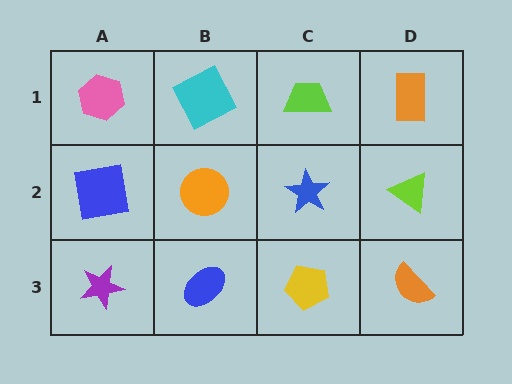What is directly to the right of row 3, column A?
A blue ellipse.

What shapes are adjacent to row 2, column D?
An orange rectangle (row 1, column D), an orange semicircle (row 3, column D), a blue star (row 2, column C).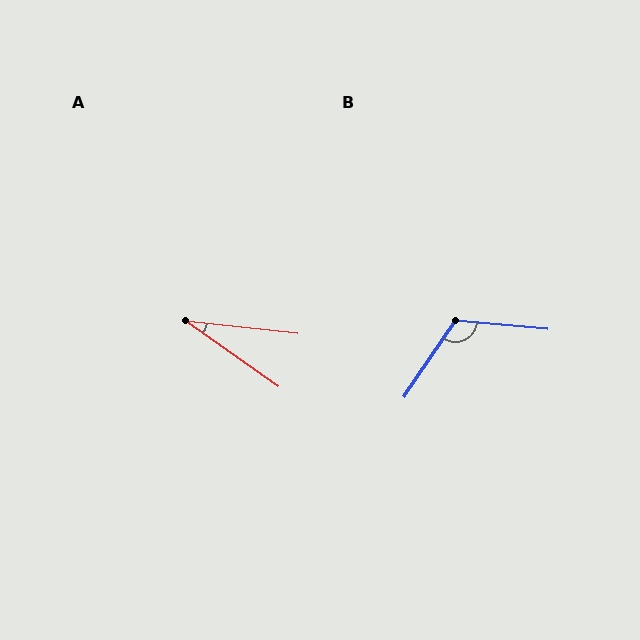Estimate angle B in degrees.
Approximately 119 degrees.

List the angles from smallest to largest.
A (29°), B (119°).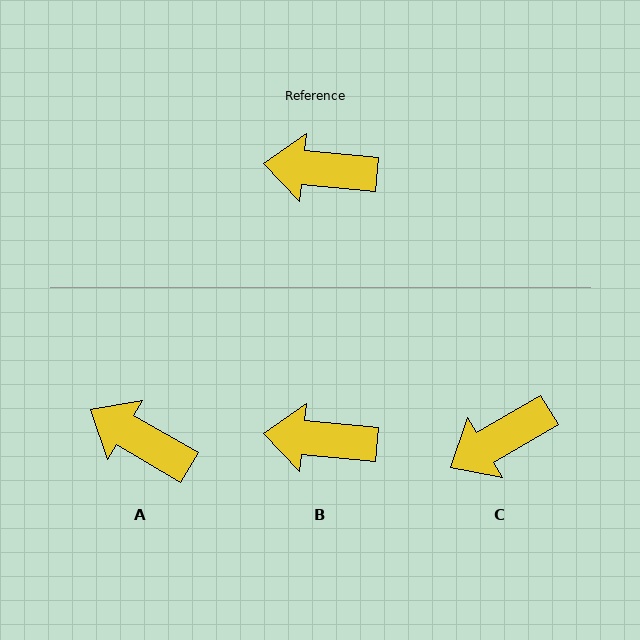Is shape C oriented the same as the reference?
No, it is off by about 36 degrees.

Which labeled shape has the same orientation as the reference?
B.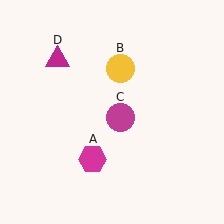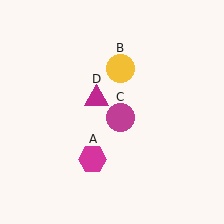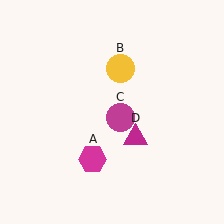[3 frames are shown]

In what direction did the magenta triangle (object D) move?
The magenta triangle (object D) moved down and to the right.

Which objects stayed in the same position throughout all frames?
Magenta hexagon (object A) and yellow circle (object B) and magenta circle (object C) remained stationary.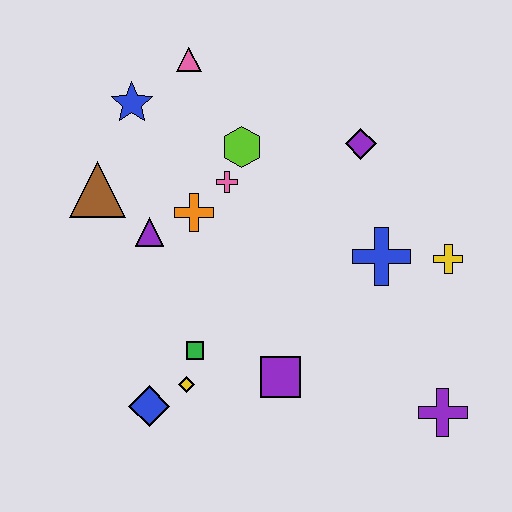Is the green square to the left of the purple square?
Yes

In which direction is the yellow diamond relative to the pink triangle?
The yellow diamond is below the pink triangle.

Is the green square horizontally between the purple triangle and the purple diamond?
Yes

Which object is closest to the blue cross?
The yellow cross is closest to the blue cross.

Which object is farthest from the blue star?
The purple cross is farthest from the blue star.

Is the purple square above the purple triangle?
No